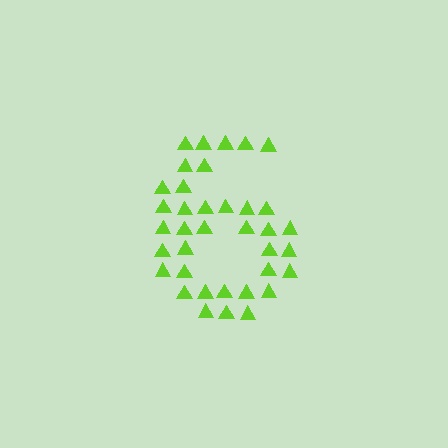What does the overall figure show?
The overall figure shows the digit 6.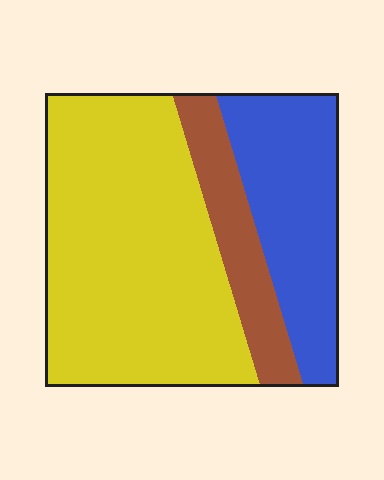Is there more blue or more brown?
Blue.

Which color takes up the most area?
Yellow, at roughly 60%.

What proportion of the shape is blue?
Blue covers 27% of the shape.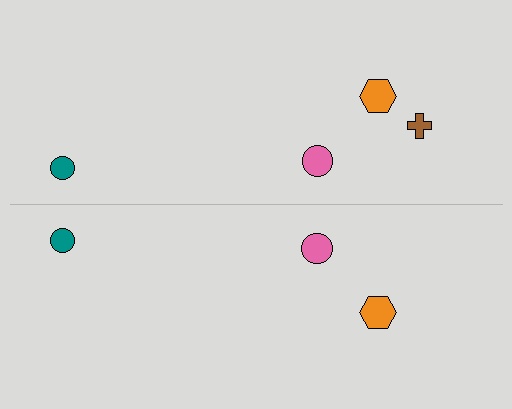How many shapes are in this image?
There are 7 shapes in this image.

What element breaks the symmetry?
A brown cross is missing from the bottom side.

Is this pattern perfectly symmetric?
No, the pattern is not perfectly symmetric. A brown cross is missing from the bottom side.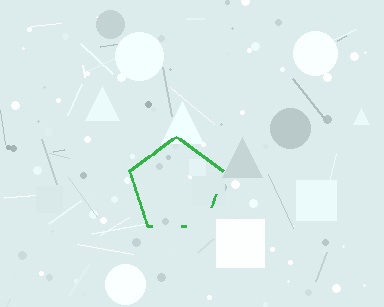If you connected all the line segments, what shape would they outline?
They would outline a pentagon.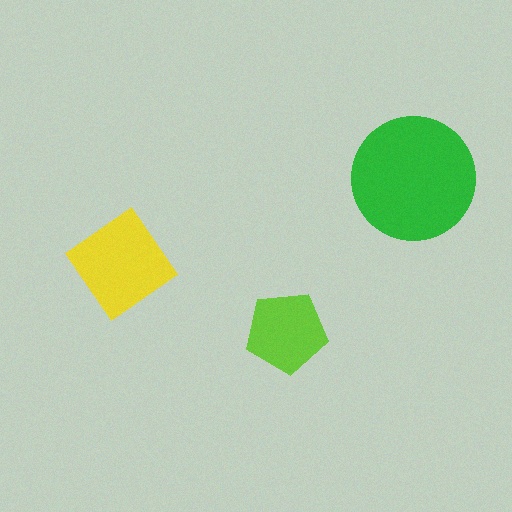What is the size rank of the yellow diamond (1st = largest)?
2nd.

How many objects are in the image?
There are 3 objects in the image.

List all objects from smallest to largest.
The lime pentagon, the yellow diamond, the green circle.